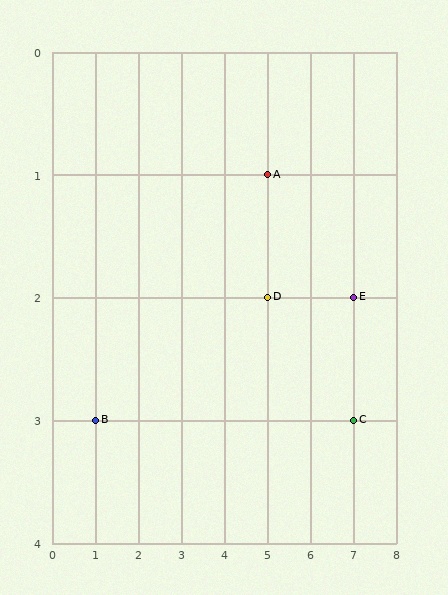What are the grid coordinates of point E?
Point E is at grid coordinates (7, 2).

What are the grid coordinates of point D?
Point D is at grid coordinates (5, 2).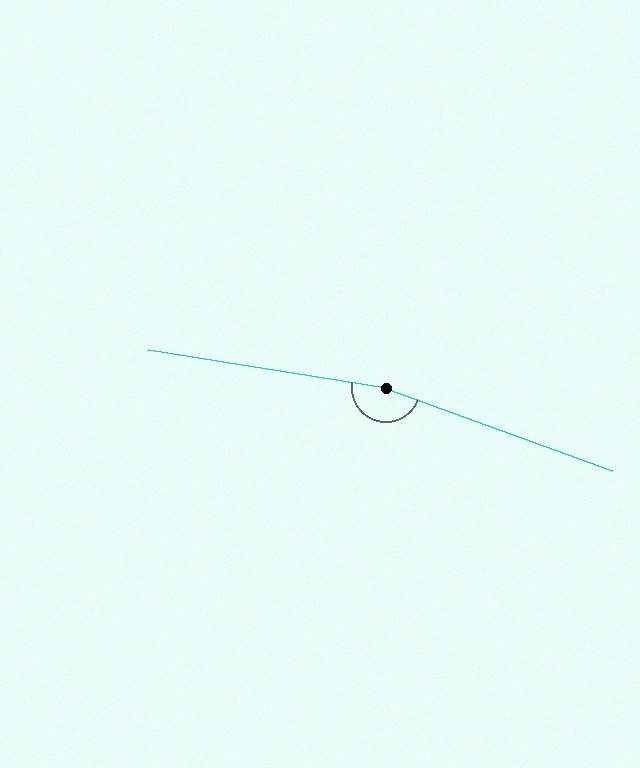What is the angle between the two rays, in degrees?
Approximately 169 degrees.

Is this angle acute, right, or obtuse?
It is obtuse.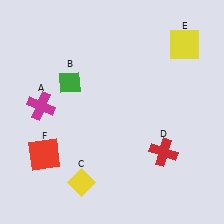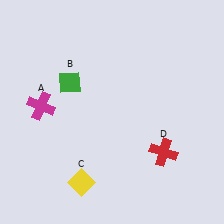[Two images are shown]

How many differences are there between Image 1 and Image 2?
There are 2 differences between the two images.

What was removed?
The yellow square (E), the red square (F) were removed in Image 2.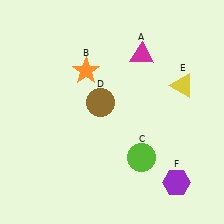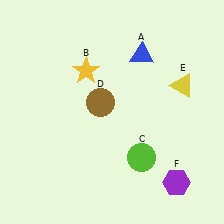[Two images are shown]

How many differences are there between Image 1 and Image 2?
There are 2 differences between the two images.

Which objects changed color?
A changed from magenta to blue. B changed from orange to yellow.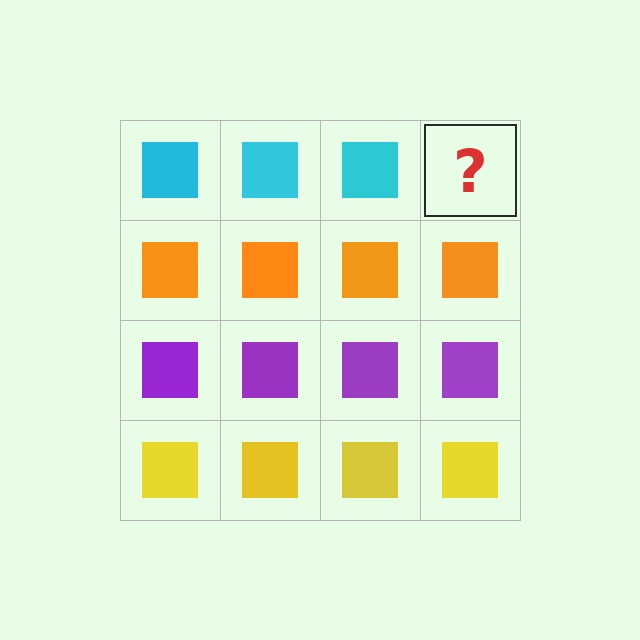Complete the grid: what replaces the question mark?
The question mark should be replaced with a cyan square.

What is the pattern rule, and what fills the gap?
The rule is that each row has a consistent color. The gap should be filled with a cyan square.